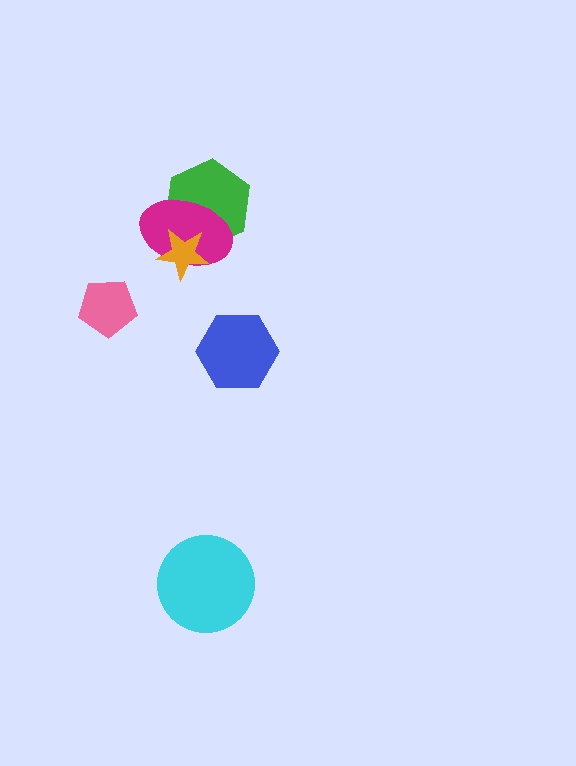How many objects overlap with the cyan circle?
0 objects overlap with the cyan circle.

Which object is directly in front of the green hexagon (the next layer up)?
The magenta ellipse is directly in front of the green hexagon.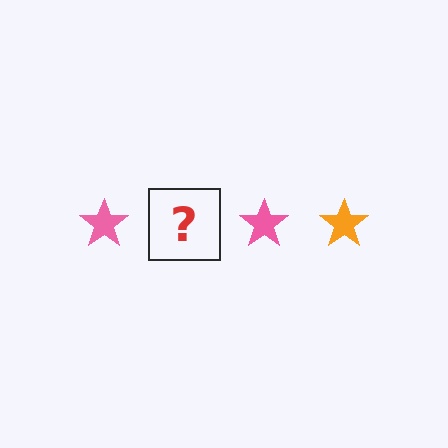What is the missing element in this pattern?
The missing element is an orange star.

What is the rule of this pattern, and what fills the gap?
The rule is that the pattern cycles through pink, orange stars. The gap should be filled with an orange star.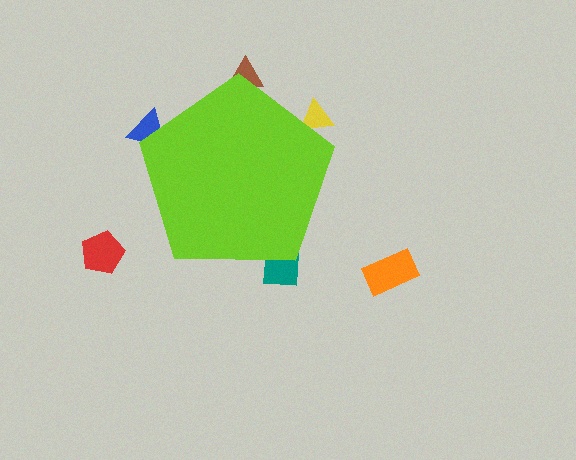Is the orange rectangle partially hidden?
No, the orange rectangle is fully visible.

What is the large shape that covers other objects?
A lime pentagon.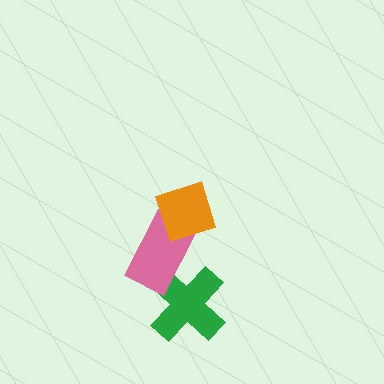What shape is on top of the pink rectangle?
The orange diamond is on top of the pink rectangle.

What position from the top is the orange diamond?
The orange diamond is 1st from the top.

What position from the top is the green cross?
The green cross is 3rd from the top.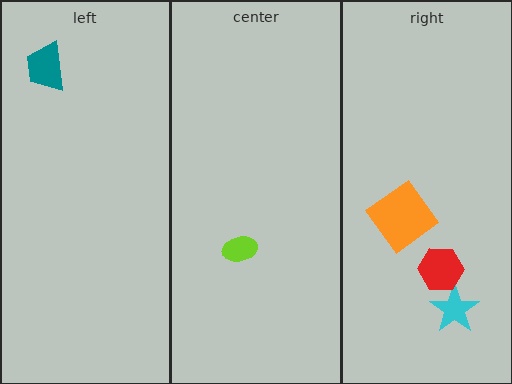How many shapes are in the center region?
1.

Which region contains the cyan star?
The right region.